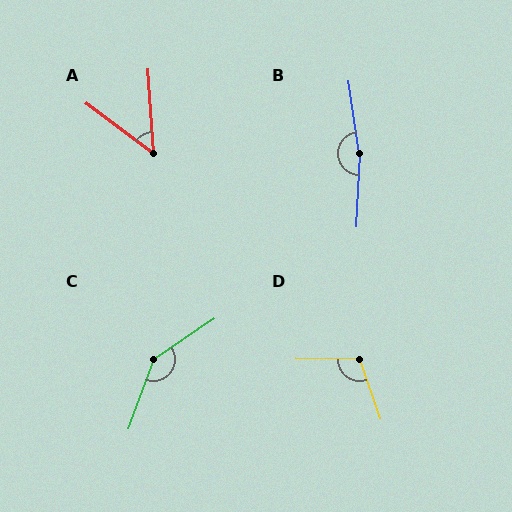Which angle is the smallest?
A, at approximately 49 degrees.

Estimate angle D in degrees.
Approximately 110 degrees.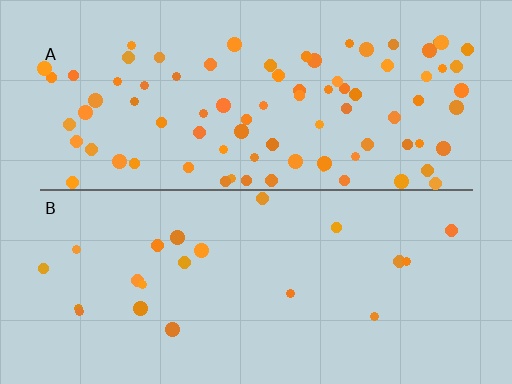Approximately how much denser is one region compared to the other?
Approximately 4.0× — region A over region B.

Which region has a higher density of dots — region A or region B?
A (the top).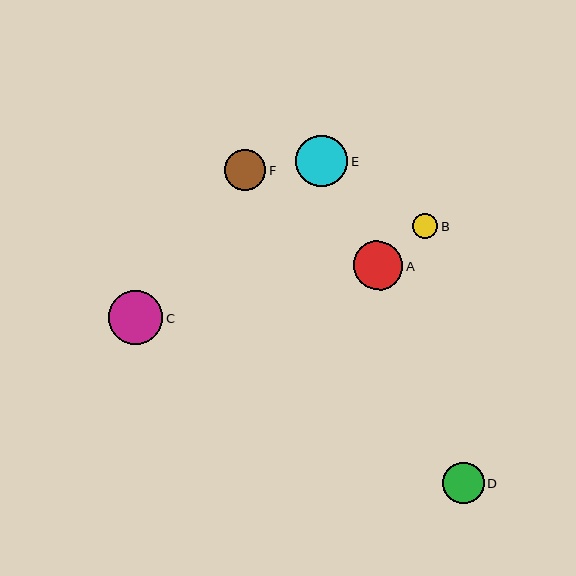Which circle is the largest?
Circle C is the largest with a size of approximately 54 pixels.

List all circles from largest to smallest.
From largest to smallest: C, E, A, F, D, B.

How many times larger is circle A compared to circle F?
Circle A is approximately 1.2 times the size of circle F.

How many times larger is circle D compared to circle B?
Circle D is approximately 1.6 times the size of circle B.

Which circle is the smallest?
Circle B is the smallest with a size of approximately 25 pixels.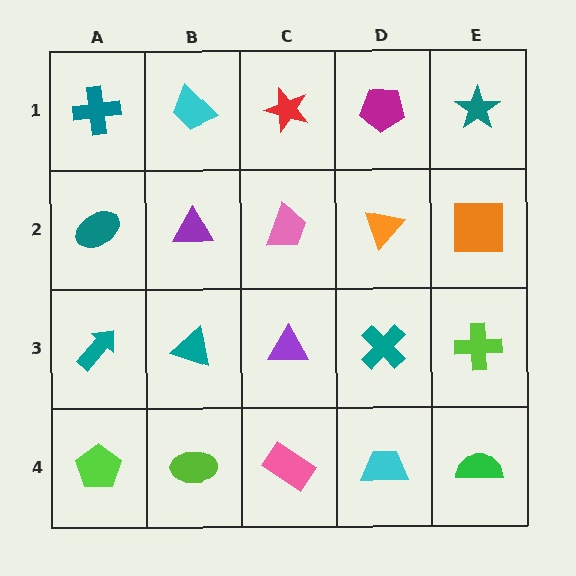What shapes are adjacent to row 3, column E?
An orange square (row 2, column E), a green semicircle (row 4, column E), a teal cross (row 3, column D).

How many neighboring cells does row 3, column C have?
4.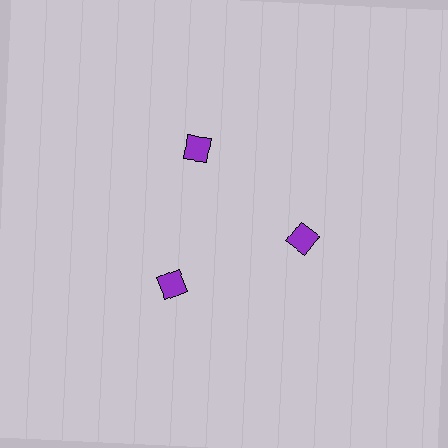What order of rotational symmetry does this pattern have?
This pattern has 3-fold rotational symmetry.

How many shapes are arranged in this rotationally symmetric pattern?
There are 3 shapes, arranged in 3 groups of 1.